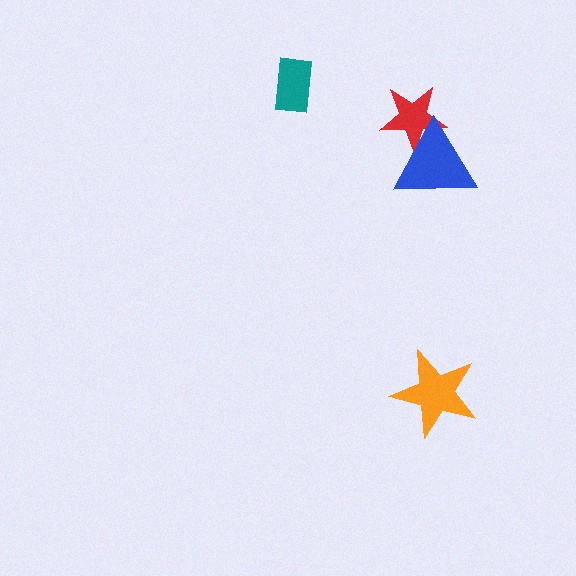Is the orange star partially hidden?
No, no other shape covers it.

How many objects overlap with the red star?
1 object overlaps with the red star.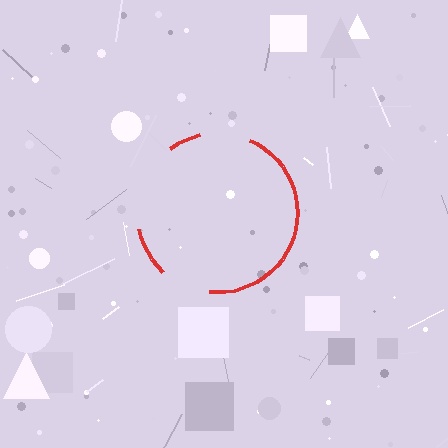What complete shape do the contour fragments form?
The contour fragments form a circle.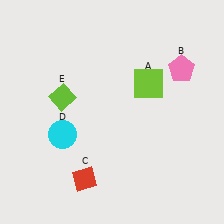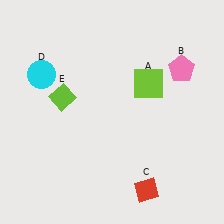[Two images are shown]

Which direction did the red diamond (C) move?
The red diamond (C) moved right.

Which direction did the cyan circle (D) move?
The cyan circle (D) moved up.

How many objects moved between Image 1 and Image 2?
2 objects moved between the two images.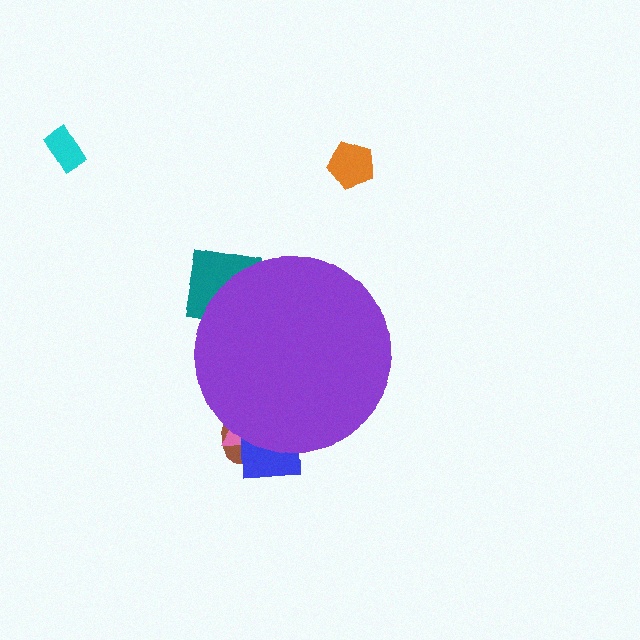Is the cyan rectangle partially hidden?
No, the cyan rectangle is fully visible.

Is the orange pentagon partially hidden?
No, the orange pentagon is fully visible.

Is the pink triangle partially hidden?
Yes, the pink triangle is partially hidden behind the purple circle.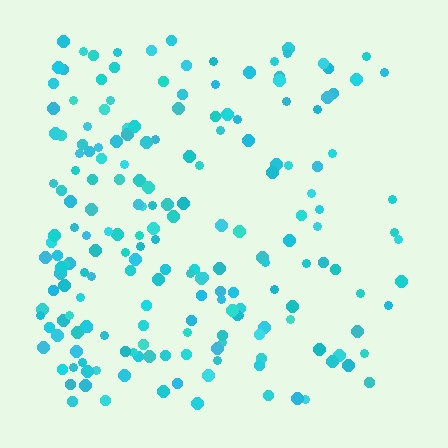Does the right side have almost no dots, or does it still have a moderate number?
Still a moderate number, just noticeably fewer than the left.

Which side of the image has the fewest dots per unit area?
The right.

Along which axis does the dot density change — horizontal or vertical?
Horizontal.